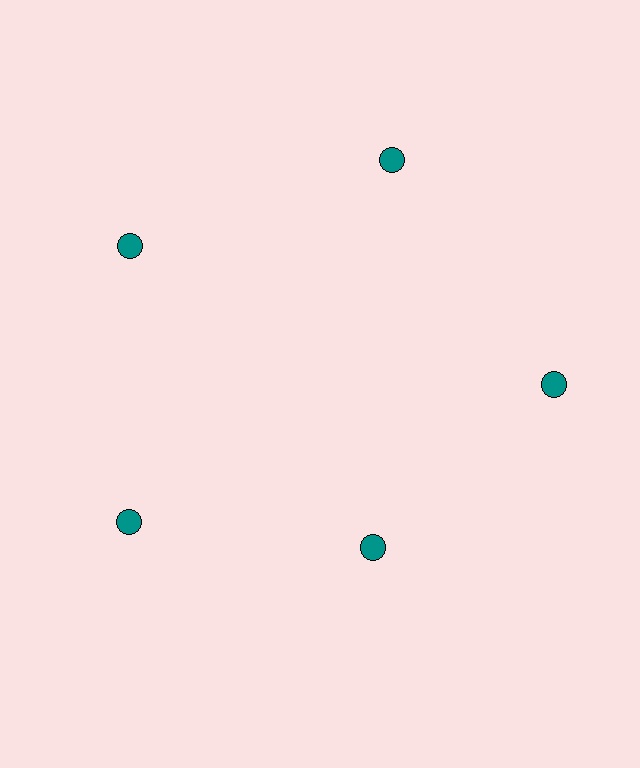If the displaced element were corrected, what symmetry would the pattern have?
It would have 5-fold rotational symmetry — the pattern would map onto itself every 72 degrees.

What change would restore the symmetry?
The symmetry would be restored by moving it outward, back onto the ring so that all 5 circles sit at equal angles and equal distance from the center.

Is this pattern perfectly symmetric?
No. The 5 teal circles are arranged in a ring, but one element near the 5 o'clock position is pulled inward toward the center, breaking the 5-fold rotational symmetry.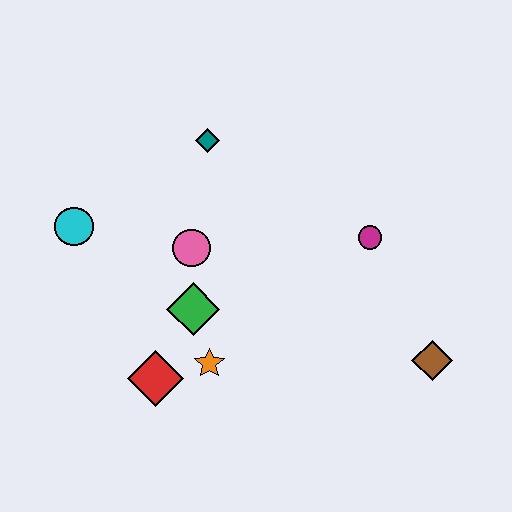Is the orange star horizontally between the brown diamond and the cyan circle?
Yes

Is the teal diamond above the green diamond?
Yes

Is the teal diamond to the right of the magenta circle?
No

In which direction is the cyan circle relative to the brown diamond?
The cyan circle is to the left of the brown diamond.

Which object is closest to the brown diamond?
The magenta circle is closest to the brown diamond.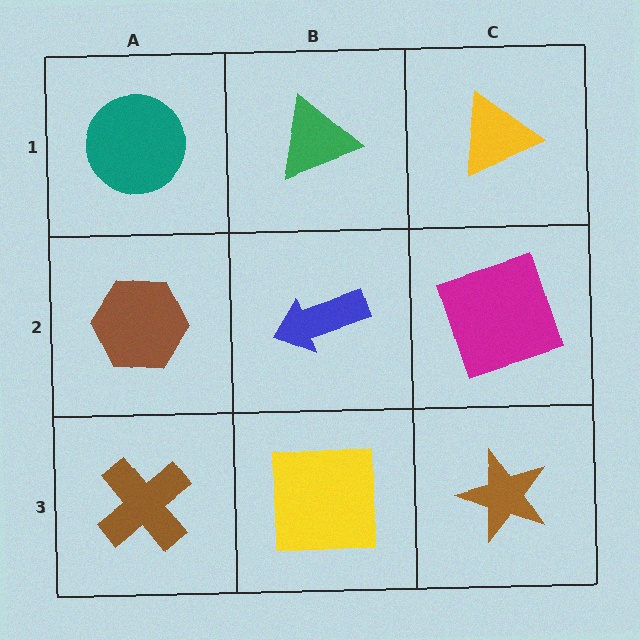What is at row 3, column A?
A brown cross.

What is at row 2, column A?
A brown hexagon.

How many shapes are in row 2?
3 shapes.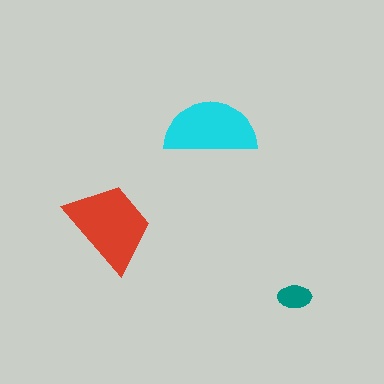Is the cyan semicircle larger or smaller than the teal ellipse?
Larger.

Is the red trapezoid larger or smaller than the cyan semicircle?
Larger.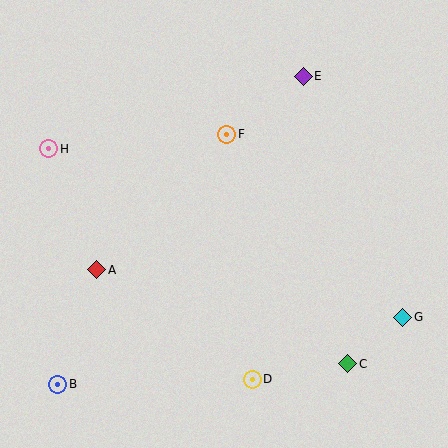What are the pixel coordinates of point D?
Point D is at (252, 379).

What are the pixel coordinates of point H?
Point H is at (49, 149).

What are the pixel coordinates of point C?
Point C is at (348, 364).